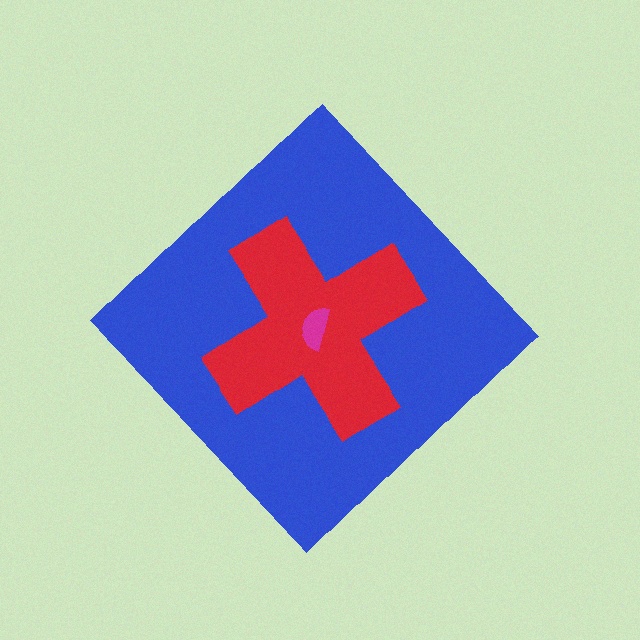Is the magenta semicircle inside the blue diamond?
Yes.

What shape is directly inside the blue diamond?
The red cross.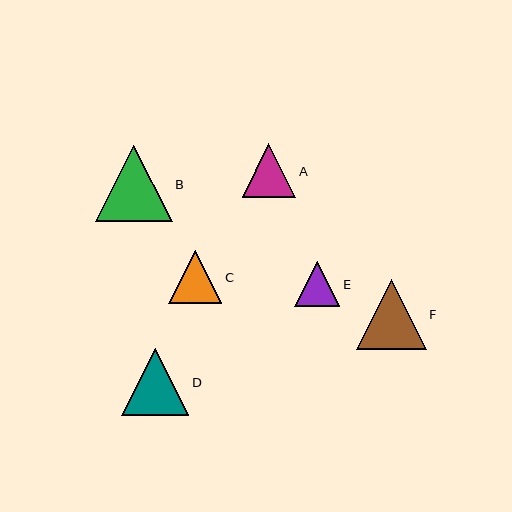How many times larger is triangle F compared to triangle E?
Triangle F is approximately 1.6 times the size of triangle E.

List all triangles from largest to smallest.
From largest to smallest: B, F, D, A, C, E.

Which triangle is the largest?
Triangle B is the largest with a size of approximately 76 pixels.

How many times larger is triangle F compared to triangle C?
Triangle F is approximately 1.3 times the size of triangle C.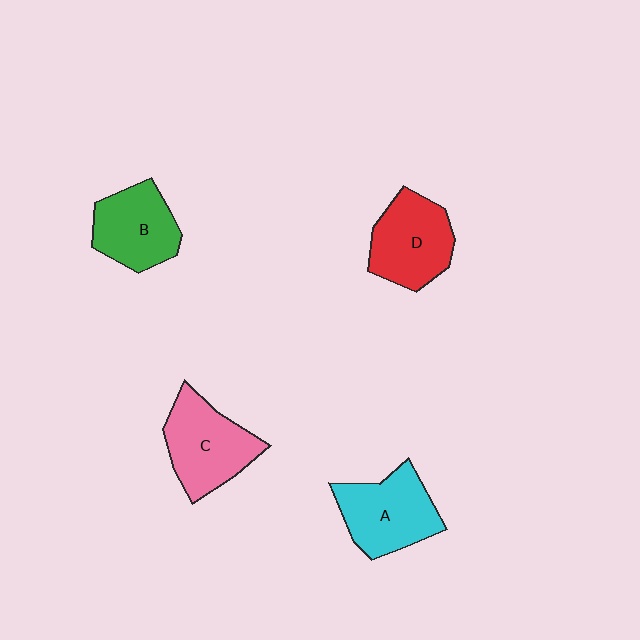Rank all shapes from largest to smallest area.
From largest to smallest: C (pink), A (cyan), D (red), B (green).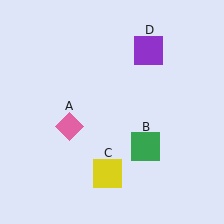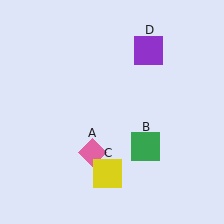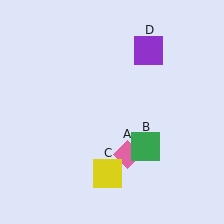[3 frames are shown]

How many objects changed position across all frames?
1 object changed position: pink diamond (object A).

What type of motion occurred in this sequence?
The pink diamond (object A) rotated counterclockwise around the center of the scene.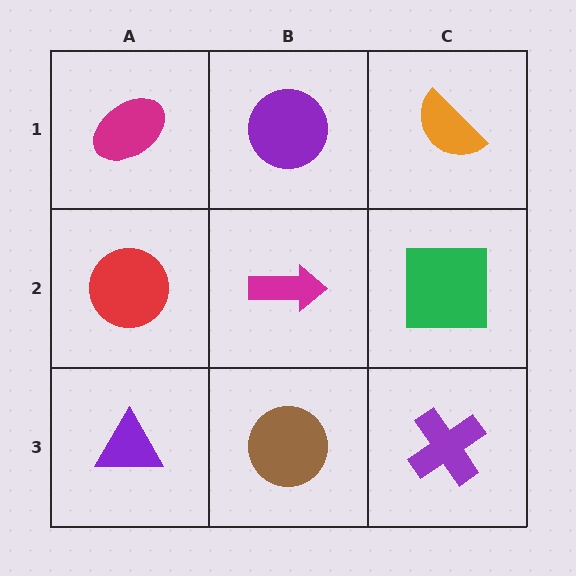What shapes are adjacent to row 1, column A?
A red circle (row 2, column A), a purple circle (row 1, column B).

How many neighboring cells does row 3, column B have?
3.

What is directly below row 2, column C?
A purple cross.